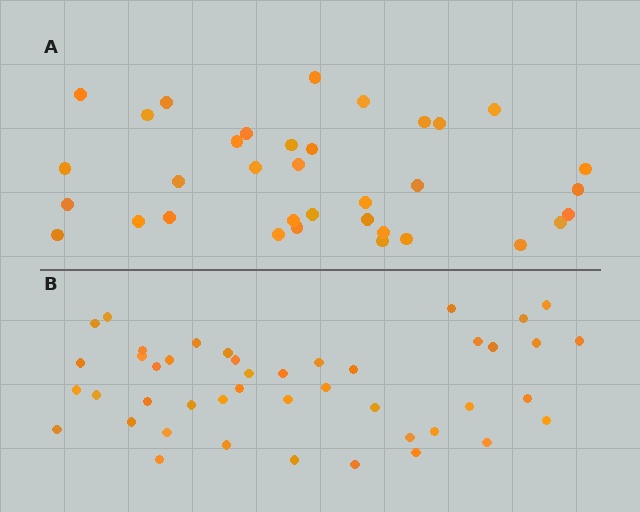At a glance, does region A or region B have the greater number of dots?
Region B (the bottom region) has more dots.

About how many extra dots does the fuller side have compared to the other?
Region B has roughly 8 or so more dots than region A.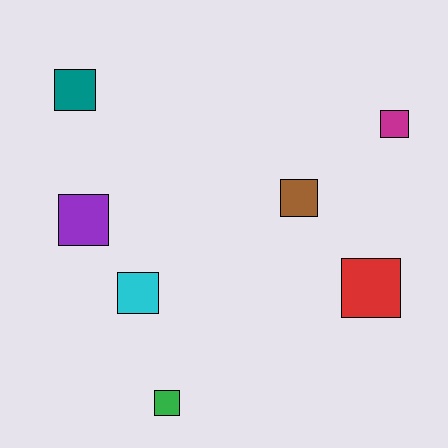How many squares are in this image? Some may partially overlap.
There are 7 squares.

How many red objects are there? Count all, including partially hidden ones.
There is 1 red object.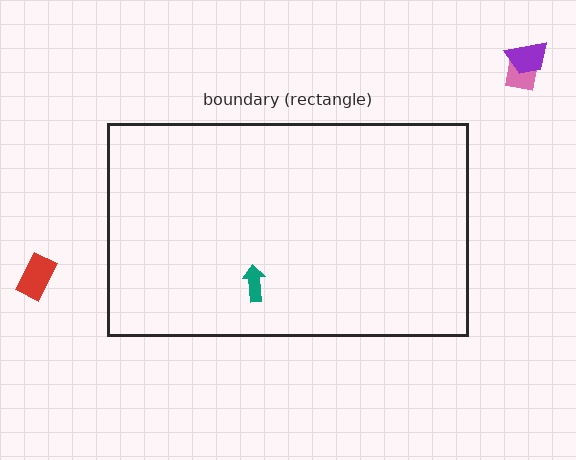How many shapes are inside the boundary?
1 inside, 3 outside.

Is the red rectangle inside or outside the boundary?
Outside.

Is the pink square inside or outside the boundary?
Outside.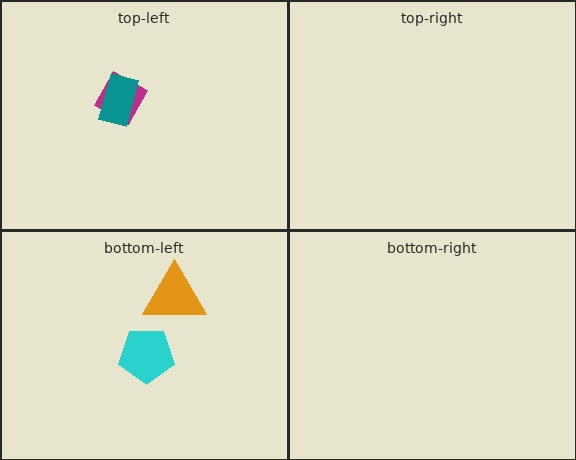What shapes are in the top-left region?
The magenta diamond, the teal rectangle.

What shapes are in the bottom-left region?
The orange triangle, the cyan pentagon.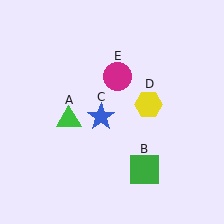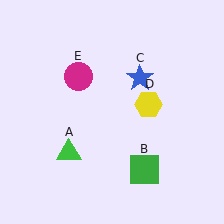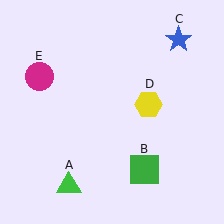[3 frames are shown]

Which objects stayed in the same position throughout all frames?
Green square (object B) and yellow hexagon (object D) remained stationary.